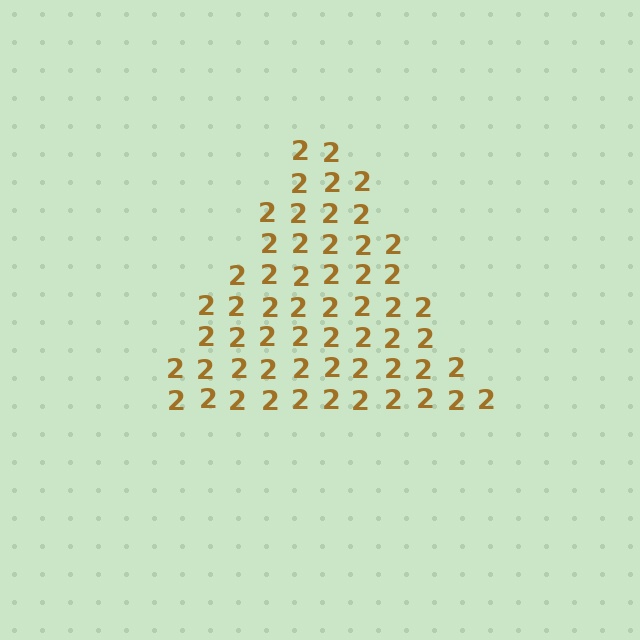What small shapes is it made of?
It is made of small digit 2's.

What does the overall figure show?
The overall figure shows a triangle.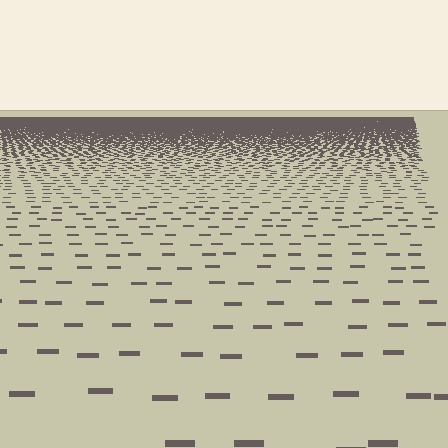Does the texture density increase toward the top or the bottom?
Density increases toward the top.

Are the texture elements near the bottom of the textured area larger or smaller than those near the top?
Larger. Near the bottom, elements are closer to the viewer and appear at a bigger on-screen size.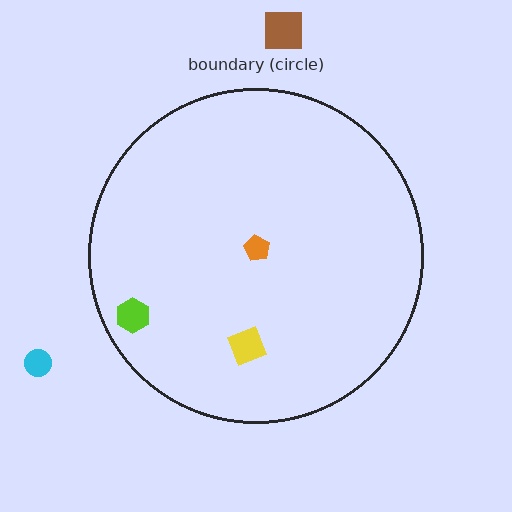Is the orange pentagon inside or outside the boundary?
Inside.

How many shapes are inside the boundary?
3 inside, 2 outside.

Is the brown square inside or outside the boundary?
Outside.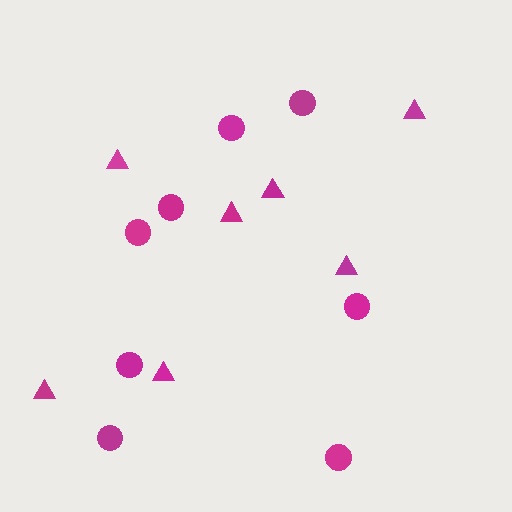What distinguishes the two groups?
There are 2 groups: one group of triangles (7) and one group of circles (8).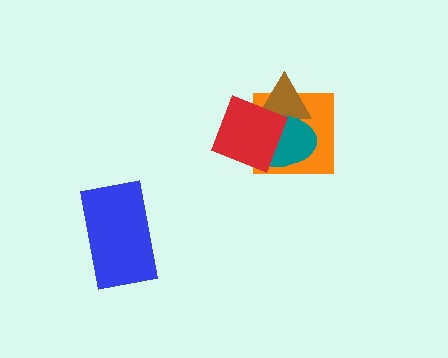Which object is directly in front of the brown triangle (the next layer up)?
The teal ellipse is directly in front of the brown triangle.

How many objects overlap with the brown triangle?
3 objects overlap with the brown triangle.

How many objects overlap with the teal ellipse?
3 objects overlap with the teal ellipse.